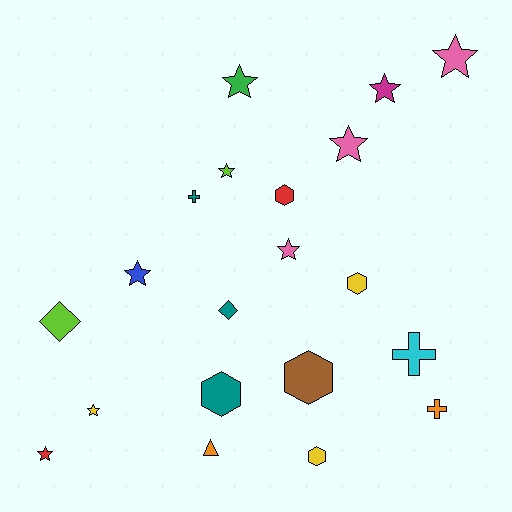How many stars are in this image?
There are 9 stars.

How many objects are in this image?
There are 20 objects.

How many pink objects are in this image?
There are 3 pink objects.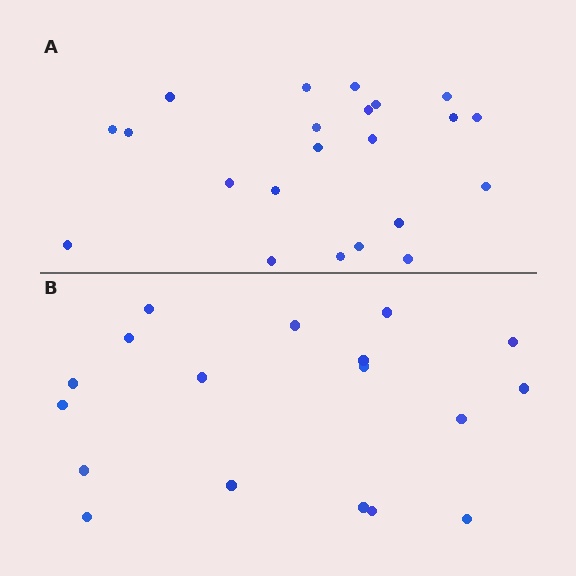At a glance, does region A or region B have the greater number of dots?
Region A (the top region) has more dots.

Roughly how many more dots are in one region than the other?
Region A has about 4 more dots than region B.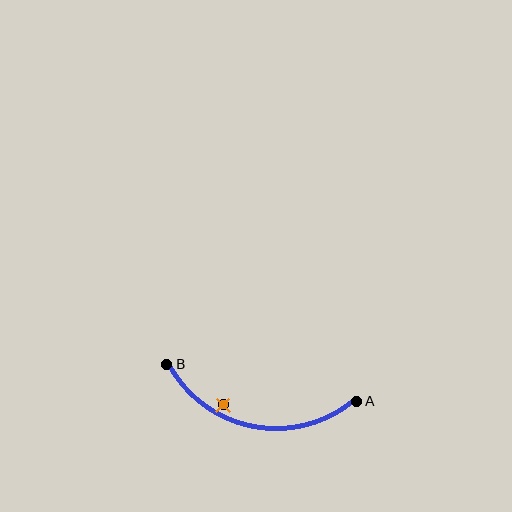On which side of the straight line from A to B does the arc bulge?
The arc bulges below the straight line connecting A and B.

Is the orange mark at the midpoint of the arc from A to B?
No — the orange mark does not lie on the arc at all. It sits slightly inside the curve.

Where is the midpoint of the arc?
The arc midpoint is the point on the curve farthest from the straight line joining A and B. It sits below that line.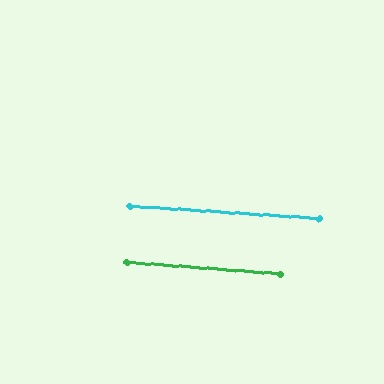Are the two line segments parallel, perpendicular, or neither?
Parallel — their directions differ by only 0.7°.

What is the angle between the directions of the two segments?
Approximately 1 degree.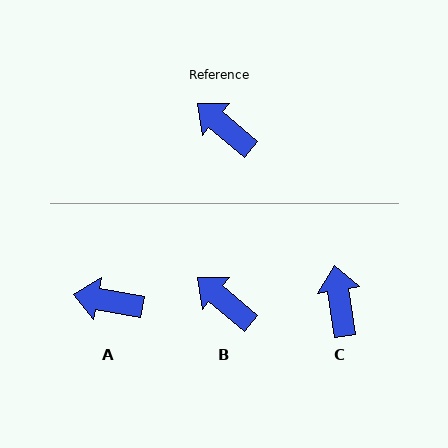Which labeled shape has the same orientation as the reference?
B.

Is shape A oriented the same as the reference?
No, it is off by about 30 degrees.